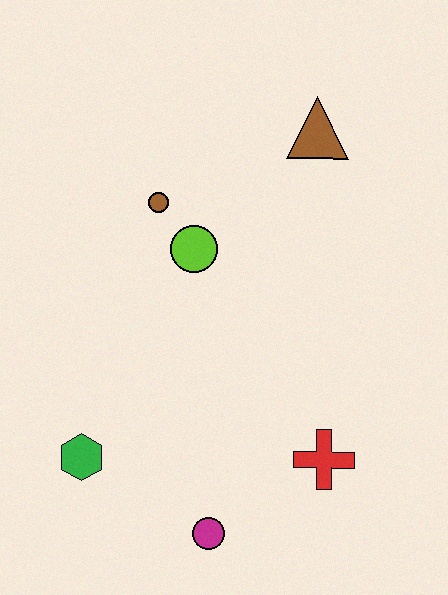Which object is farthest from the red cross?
The brown triangle is farthest from the red cross.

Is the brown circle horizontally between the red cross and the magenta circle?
No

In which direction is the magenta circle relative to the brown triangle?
The magenta circle is below the brown triangle.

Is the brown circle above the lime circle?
Yes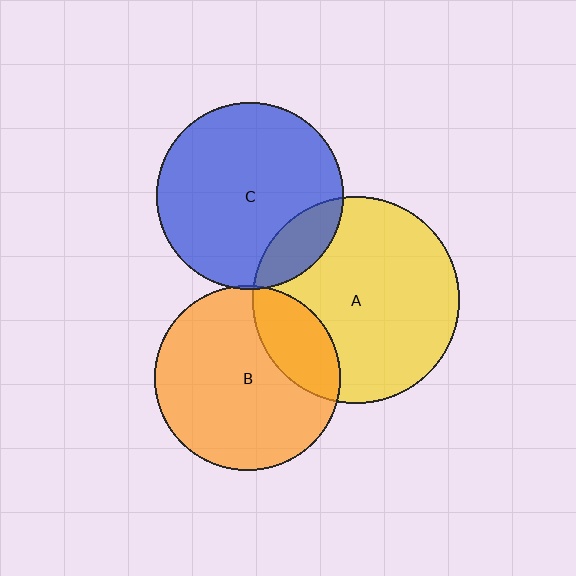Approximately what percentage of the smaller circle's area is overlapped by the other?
Approximately 15%.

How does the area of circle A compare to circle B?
Approximately 1.3 times.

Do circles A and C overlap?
Yes.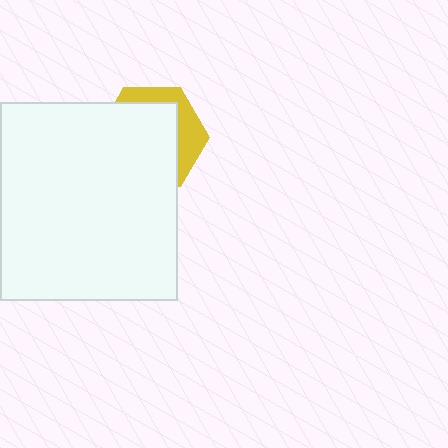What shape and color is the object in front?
The object in front is a white rectangle.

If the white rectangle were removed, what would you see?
You would see the complete yellow hexagon.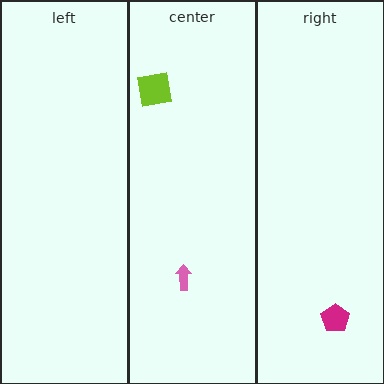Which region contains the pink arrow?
The center region.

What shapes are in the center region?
The pink arrow, the lime square.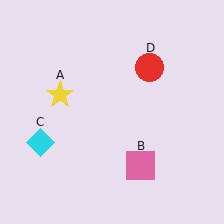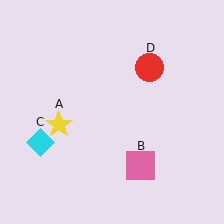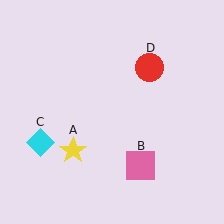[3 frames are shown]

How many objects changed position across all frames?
1 object changed position: yellow star (object A).